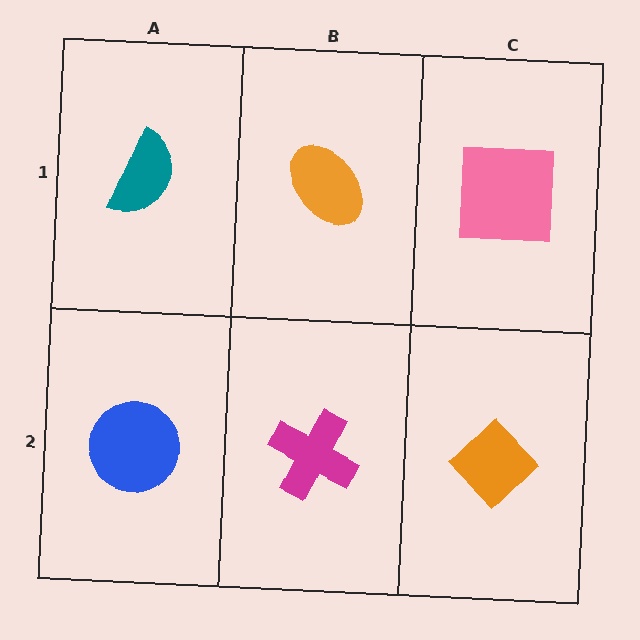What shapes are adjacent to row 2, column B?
An orange ellipse (row 1, column B), a blue circle (row 2, column A), an orange diamond (row 2, column C).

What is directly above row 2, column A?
A teal semicircle.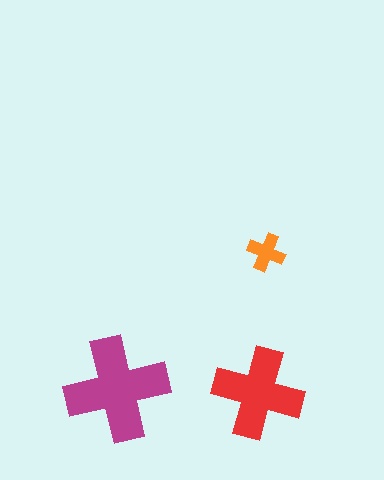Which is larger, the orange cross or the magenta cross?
The magenta one.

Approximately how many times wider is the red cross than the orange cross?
About 2.5 times wider.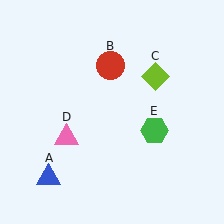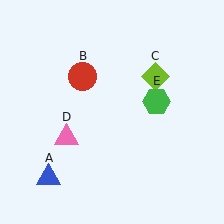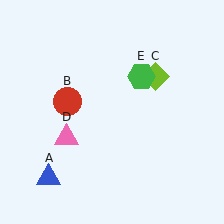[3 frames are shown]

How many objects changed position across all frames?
2 objects changed position: red circle (object B), green hexagon (object E).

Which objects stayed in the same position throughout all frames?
Blue triangle (object A) and lime diamond (object C) and pink triangle (object D) remained stationary.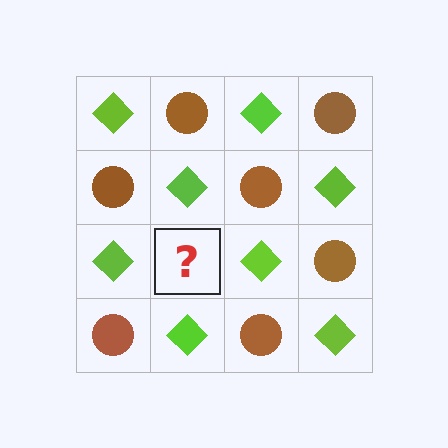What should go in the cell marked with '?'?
The missing cell should contain a brown circle.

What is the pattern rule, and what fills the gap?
The rule is that it alternates lime diamond and brown circle in a checkerboard pattern. The gap should be filled with a brown circle.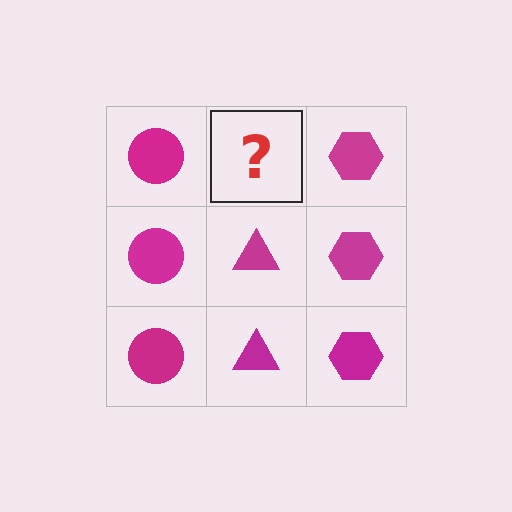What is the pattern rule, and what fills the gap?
The rule is that each column has a consistent shape. The gap should be filled with a magenta triangle.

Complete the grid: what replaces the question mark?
The question mark should be replaced with a magenta triangle.